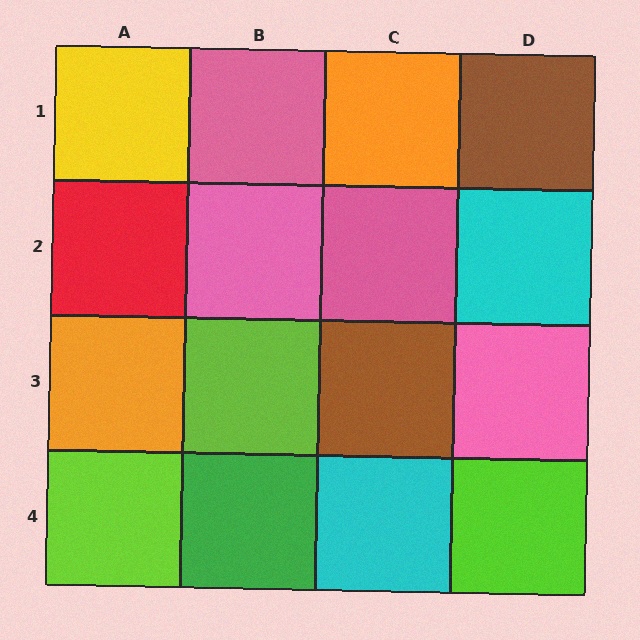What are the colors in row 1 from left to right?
Yellow, pink, orange, brown.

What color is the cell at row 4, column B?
Green.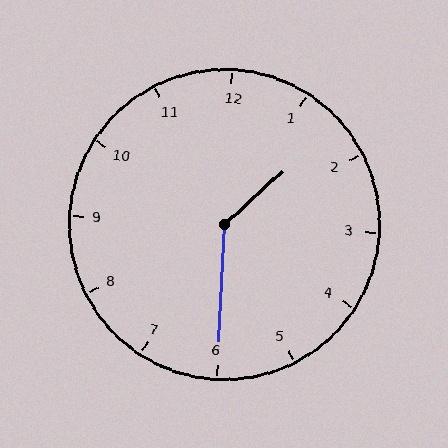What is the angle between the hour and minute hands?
Approximately 135 degrees.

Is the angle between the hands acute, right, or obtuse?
It is obtuse.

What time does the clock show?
1:30.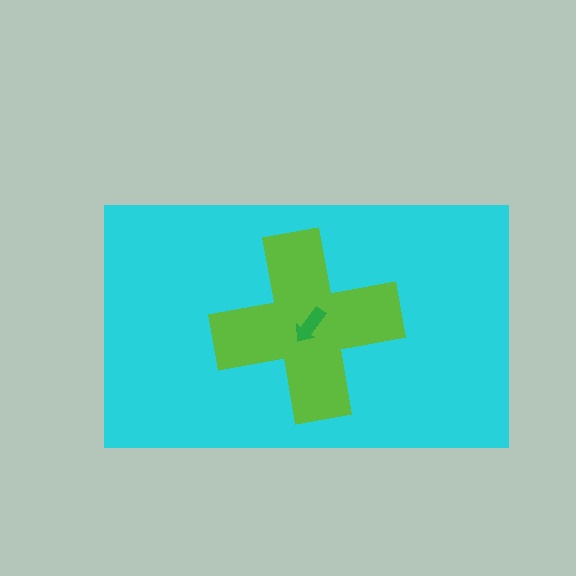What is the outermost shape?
The cyan rectangle.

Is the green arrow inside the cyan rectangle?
Yes.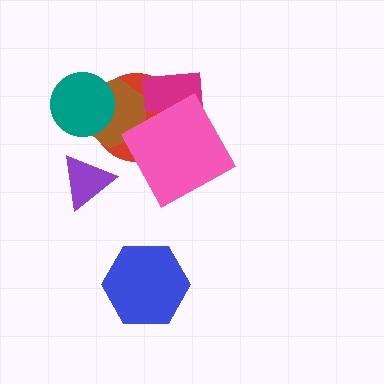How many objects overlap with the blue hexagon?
0 objects overlap with the blue hexagon.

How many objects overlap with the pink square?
2 objects overlap with the pink square.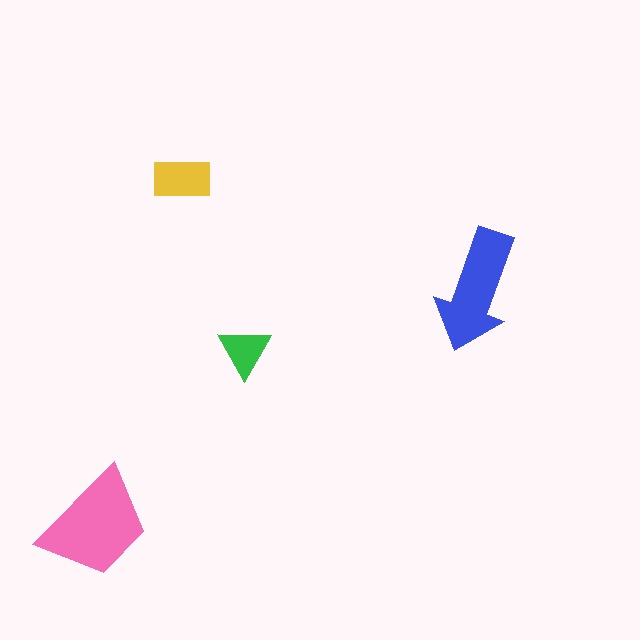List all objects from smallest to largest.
The green triangle, the yellow rectangle, the blue arrow, the pink trapezoid.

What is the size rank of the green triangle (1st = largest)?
4th.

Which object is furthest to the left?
The pink trapezoid is leftmost.